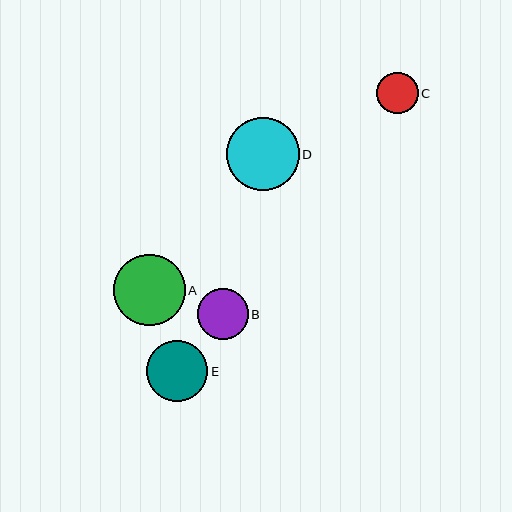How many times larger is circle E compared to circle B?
Circle E is approximately 1.2 times the size of circle B.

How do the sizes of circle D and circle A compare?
Circle D and circle A are approximately the same size.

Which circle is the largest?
Circle D is the largest with a size of approximately 73 pixels.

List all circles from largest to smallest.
From largest to smallest: D, A, E, B, C.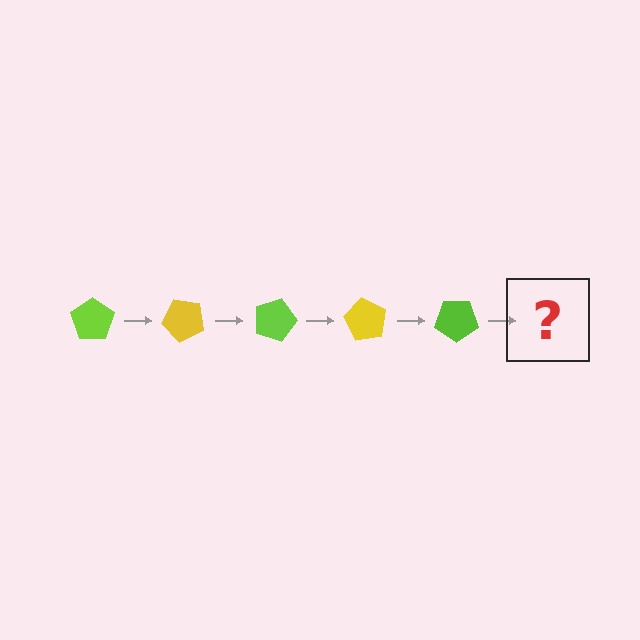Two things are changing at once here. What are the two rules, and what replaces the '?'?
The two rules are that it rotates 45 degrees each step and the color cycles through lime and yellow. The '?' should be a yellow pentagon, rotated 225 degrees from the start.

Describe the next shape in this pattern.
It should be a yellow pentagon, rotated 225 degrees from the start.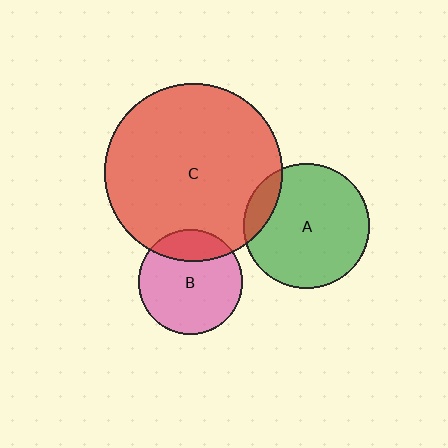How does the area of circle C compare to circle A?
Approximately 2.0 times.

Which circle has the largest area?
Circle C (red).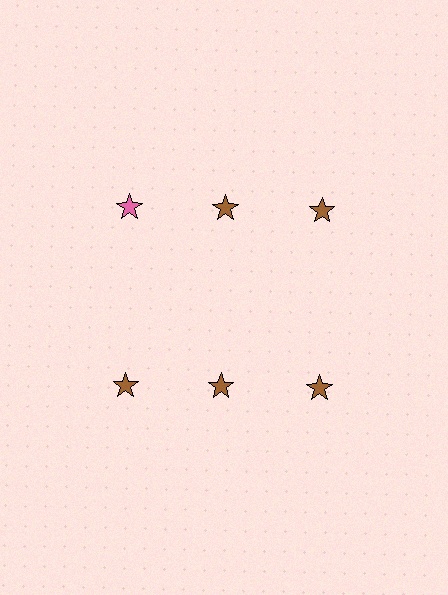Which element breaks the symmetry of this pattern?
The pink star in the top row, leftmost column breaks the symmetry. All other shapes are brown stars.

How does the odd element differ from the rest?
It has a different color: pink instead of brown.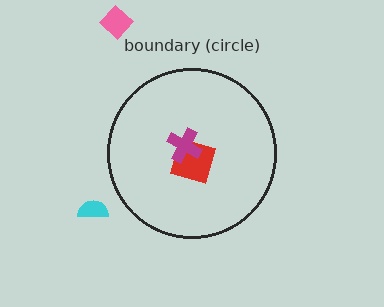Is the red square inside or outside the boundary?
Inside.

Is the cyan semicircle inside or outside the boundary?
Outside.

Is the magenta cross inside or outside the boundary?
Inside.